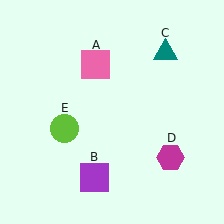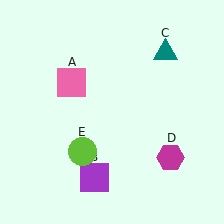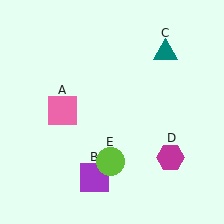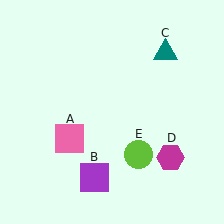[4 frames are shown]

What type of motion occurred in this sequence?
The pink square (object A), lime circle (object E) rotated counterclockwise around the center of the scene.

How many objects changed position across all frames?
2 objects changed position: pink square (object A), lime circle (object E).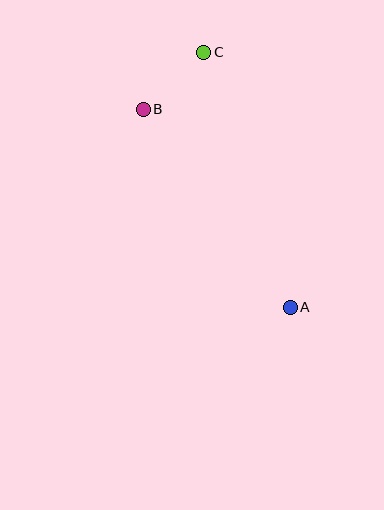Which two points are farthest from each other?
Points A and C are farthest from each other.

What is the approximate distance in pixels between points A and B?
The distance between A and B is approximately 246 pixels.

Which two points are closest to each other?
Points B and C are closest to each other.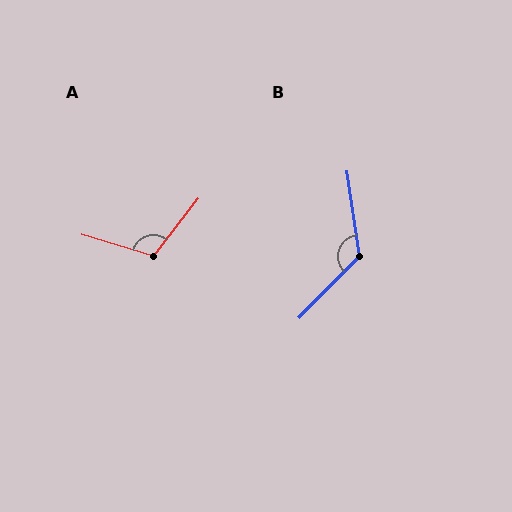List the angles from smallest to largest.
A (111°), B (127°).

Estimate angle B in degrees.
Approximately 127 degrees.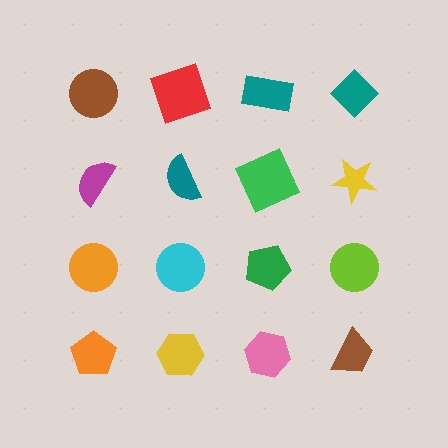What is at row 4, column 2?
A yellow hexagon.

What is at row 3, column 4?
A lime circle.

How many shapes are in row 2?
4 shapes.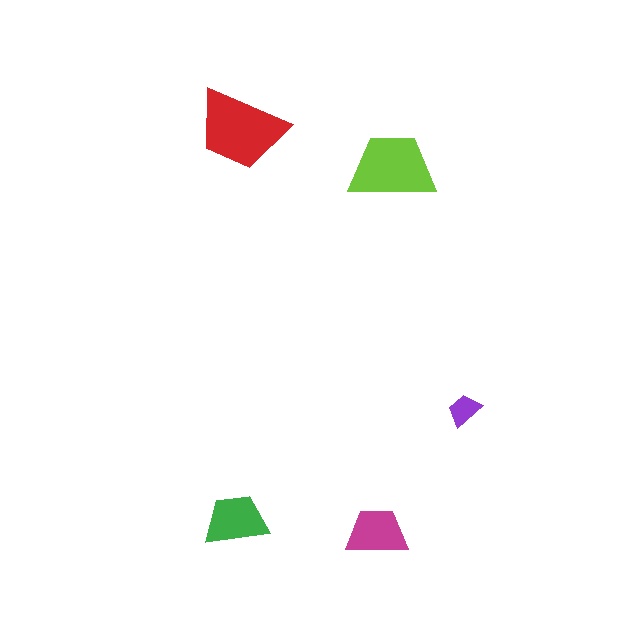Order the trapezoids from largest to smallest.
the red one, the lime one, the green one, the magenta one, the purple one.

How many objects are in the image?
There are 5 objects in the image.